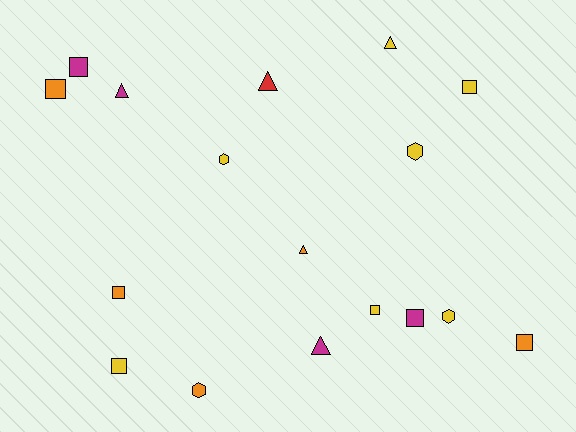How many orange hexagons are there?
There is 1 orange hexagon.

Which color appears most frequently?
Yellow, with 7 objects.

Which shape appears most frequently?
Square, with 8 objects.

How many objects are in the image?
There are 17 objects.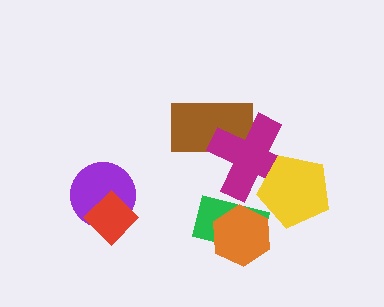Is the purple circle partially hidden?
Yes, it is partially covered by another shape.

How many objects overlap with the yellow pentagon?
1 object overlaps with the yellow pentagon.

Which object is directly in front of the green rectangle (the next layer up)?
The magenta cross is directly in front of the green rectangle.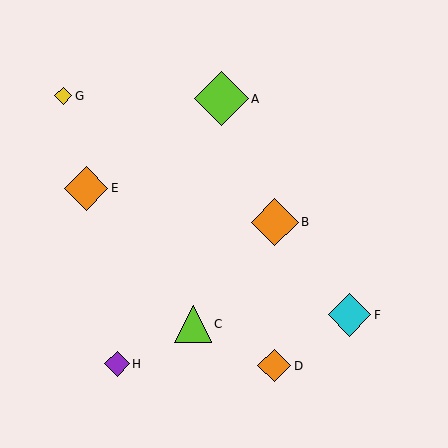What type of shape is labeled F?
Shape F is a cyan diamond.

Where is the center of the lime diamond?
The center of the lime diamond is at (221, 99).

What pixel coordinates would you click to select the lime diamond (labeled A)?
Click at (221, 99) to select the lime diamond A.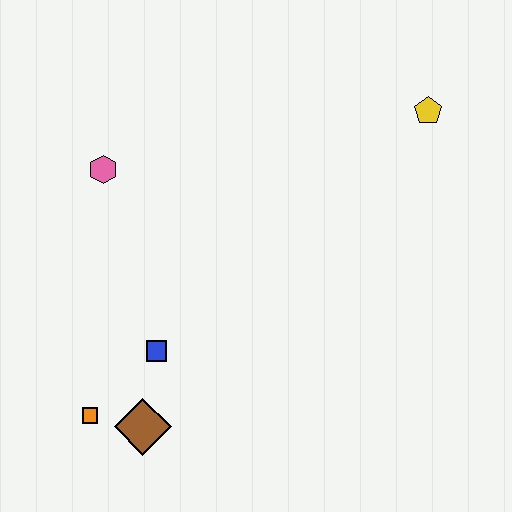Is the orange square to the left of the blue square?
Yes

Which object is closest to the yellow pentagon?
The pink hexagon is closest to the yellow pentagon.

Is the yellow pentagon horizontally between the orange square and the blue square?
No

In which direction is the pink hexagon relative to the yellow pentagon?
The pink hexagon is to the left of the yellow pentagon.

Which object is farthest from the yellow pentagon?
The orange square is farthest from the yellow pentagon.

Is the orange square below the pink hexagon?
Yes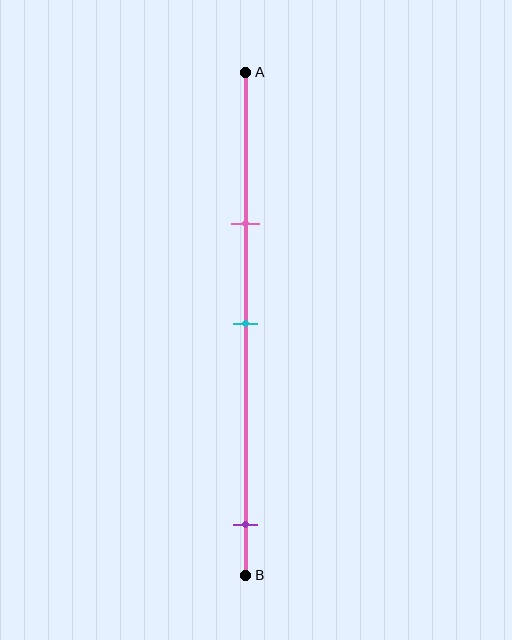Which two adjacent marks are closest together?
The pink and cyan marks are the closest adjacent pair.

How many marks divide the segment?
There are 3 marks dividing the segment.